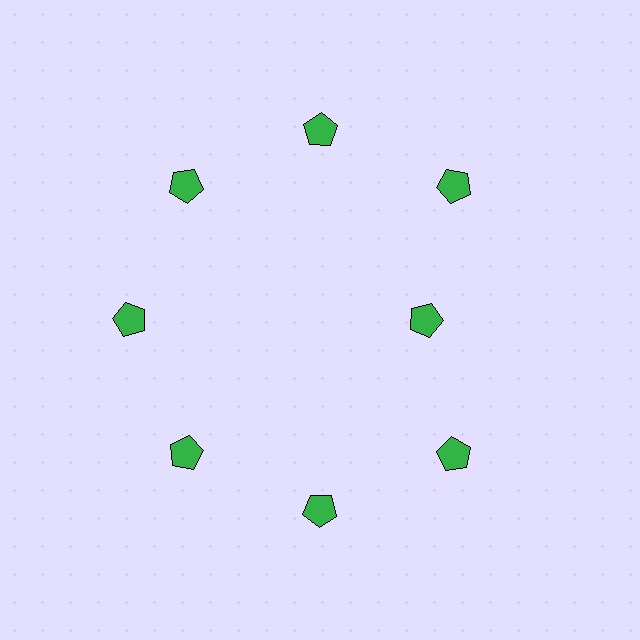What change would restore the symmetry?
The symmetry would be restored by moving it outward, back onto the ring so that all 8 pentagons sit at equal angles and equal distance from the center.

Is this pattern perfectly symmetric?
No. The 8 green pentagons are arranged in a ring, but one element near the 3 o'clock position is pulled inward toward the center, breaking the 8-fold rotational symmetry.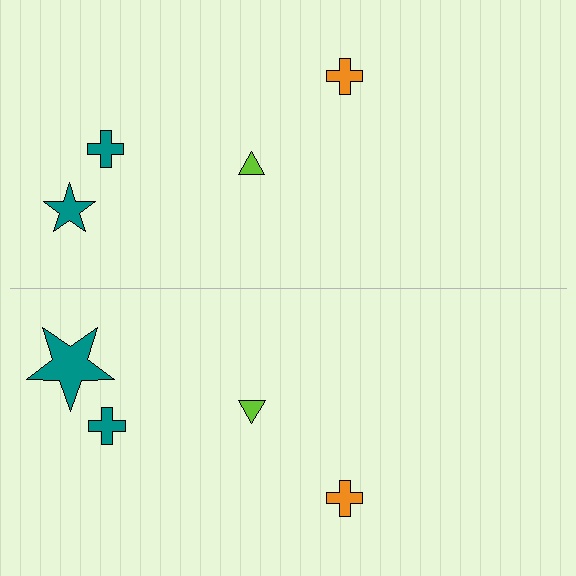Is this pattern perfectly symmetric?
No, the pattern is not perfectly symmetric. The teal star on the bottom side has a different size than its mirror counterpart.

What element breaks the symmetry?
The teal star on the bottom side has a different size than its mirror counterpart.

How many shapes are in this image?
There are 8 shapes in this image.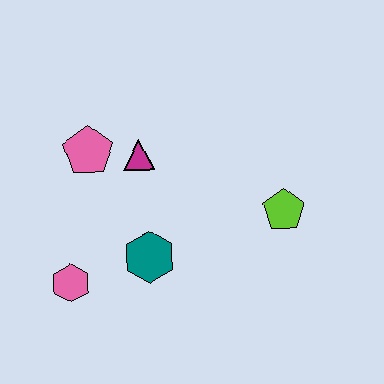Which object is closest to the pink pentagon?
The magenta triangle is closest to the pink pentagon.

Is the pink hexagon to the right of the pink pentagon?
No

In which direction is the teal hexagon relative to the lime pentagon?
The teal hexagon is to the left of the lime pentagon.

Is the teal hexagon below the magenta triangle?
Yes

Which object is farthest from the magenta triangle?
The lime pentagon is farthest from the magenta triangle.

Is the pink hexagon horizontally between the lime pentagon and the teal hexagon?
No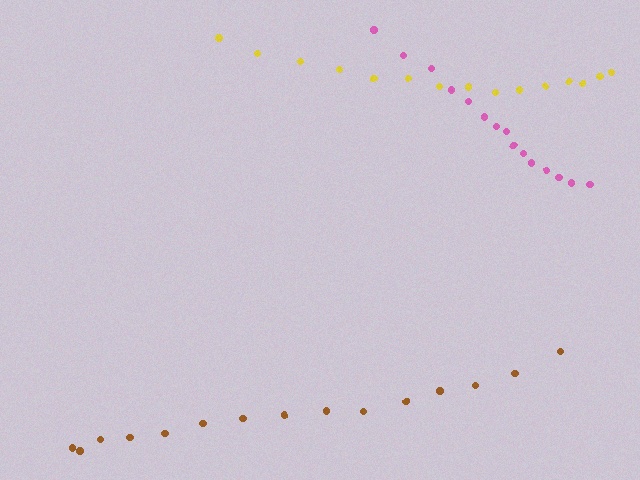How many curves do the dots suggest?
There are 3 distinct paths.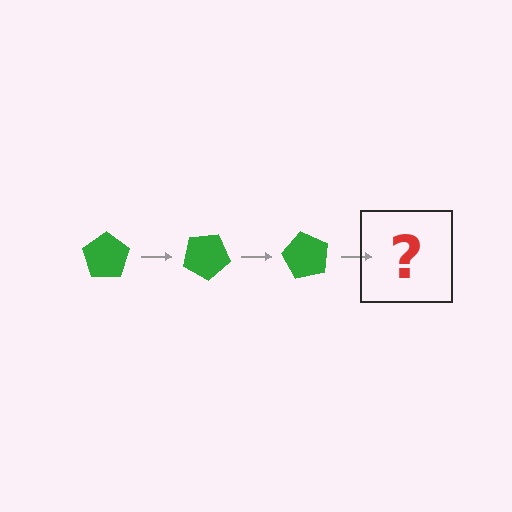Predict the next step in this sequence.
The next step is a green pentagon rotated 90 degrees.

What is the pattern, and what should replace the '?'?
The pattern is that the pentagon rotates 30 degrees each step. The '?' should be a green pentagon rotated 90 degrees.